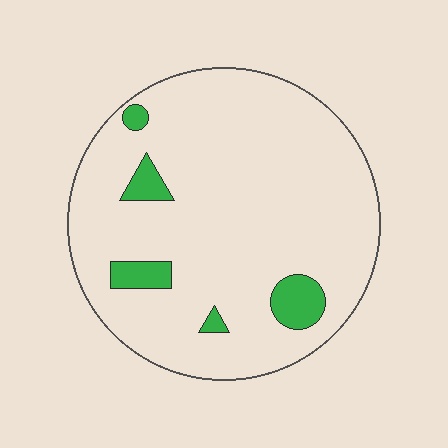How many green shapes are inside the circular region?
5.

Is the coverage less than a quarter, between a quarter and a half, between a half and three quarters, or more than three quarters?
Less than a quarter.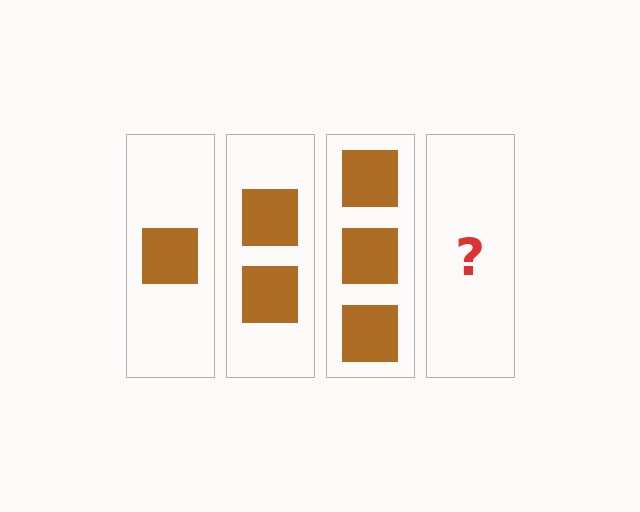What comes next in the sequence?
The next element should be 4 squares.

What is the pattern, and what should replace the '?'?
The pattern is that each step adds one more square. The '?' should be 4 squares.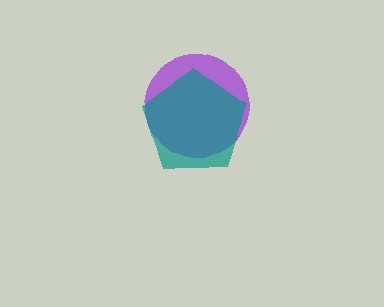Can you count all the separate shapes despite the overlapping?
Yes, there are 2 separate shapes.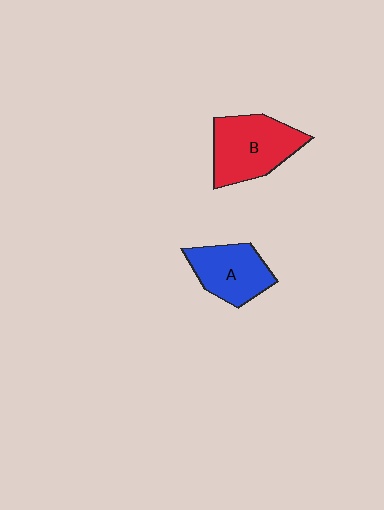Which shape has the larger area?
Shape B (red).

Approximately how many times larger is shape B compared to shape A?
Approximately 1.3 times.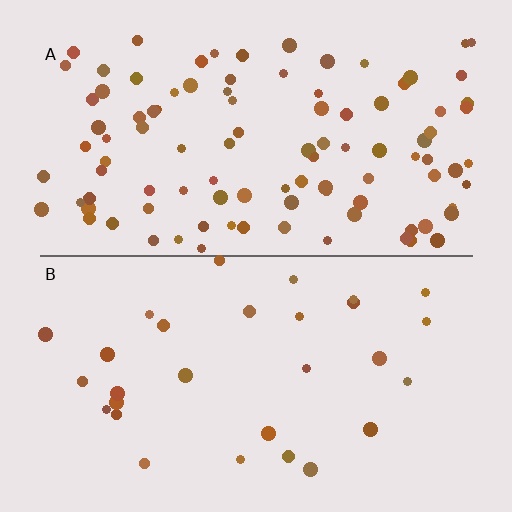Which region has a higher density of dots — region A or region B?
A (the top).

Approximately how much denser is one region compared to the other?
Approximately 3.5× — region A over region B.